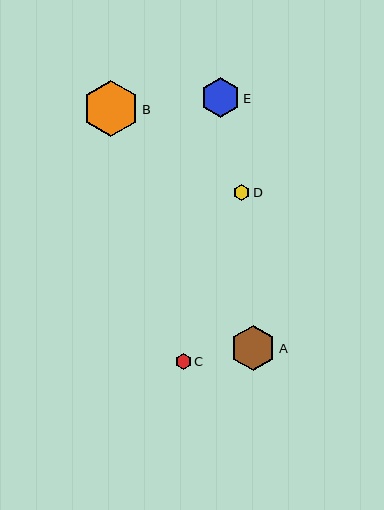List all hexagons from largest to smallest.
From largest to smallest: B, A, E, D, C.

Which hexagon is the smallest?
Hexagon C is the smallest with a size of approximately 16 pixels.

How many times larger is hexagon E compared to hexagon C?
Hexagon E is approximately 2.6 times the size of hexagon C.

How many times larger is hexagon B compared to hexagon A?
Hexagon B is approximately 1.2 times the size of hexagon A.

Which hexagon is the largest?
Hexagon B is the largest with a size of approximately 56 pixels.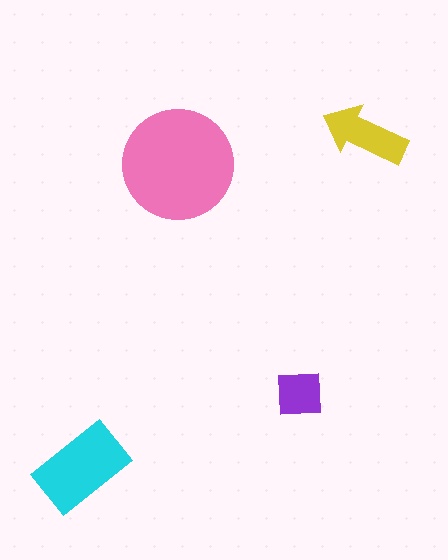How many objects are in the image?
There are 4 objects in the image.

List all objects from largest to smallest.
The pink circle, the cyan rectangle, the yellow arrow, the purple square.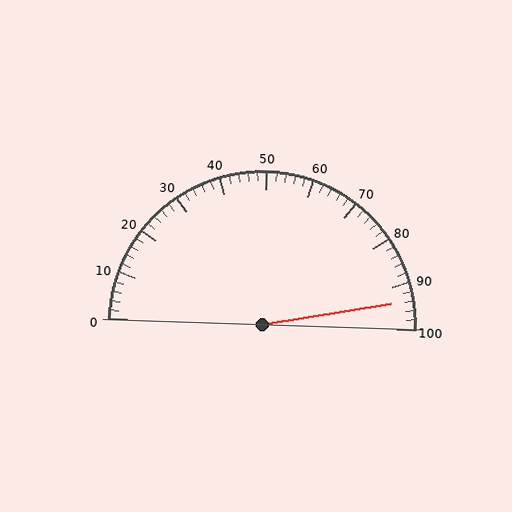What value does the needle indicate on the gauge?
The needle indicates approximately 94.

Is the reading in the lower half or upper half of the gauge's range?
The reading is in the upper half of the range (0 to 100).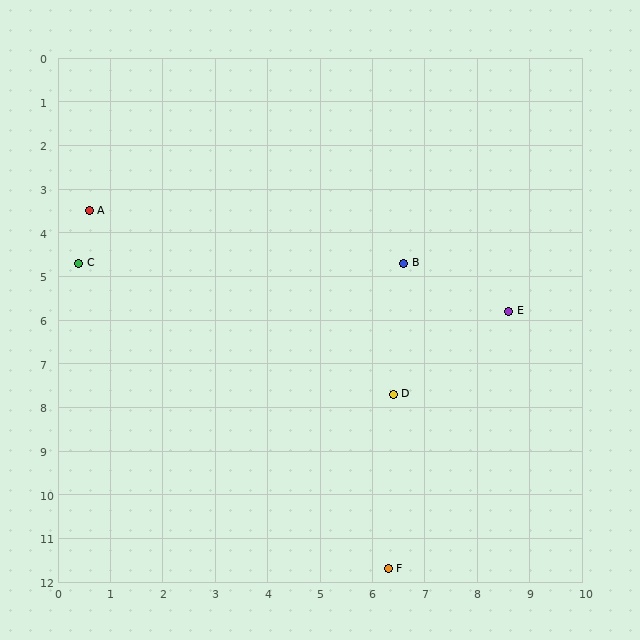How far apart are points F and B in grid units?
Points F and B are about 7.0 grid units apart.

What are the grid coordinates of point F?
Point F is at approximately (6.3, 11.7).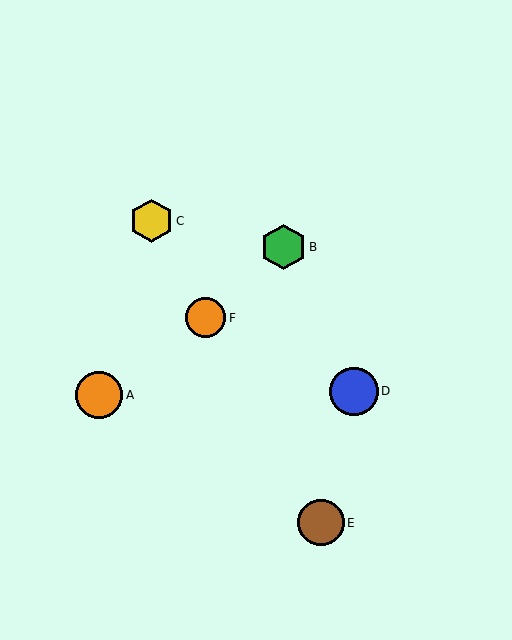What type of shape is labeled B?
Shape B is a green hexagon.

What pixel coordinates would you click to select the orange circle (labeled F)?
Click at (206, 318) to select the orange circle F.